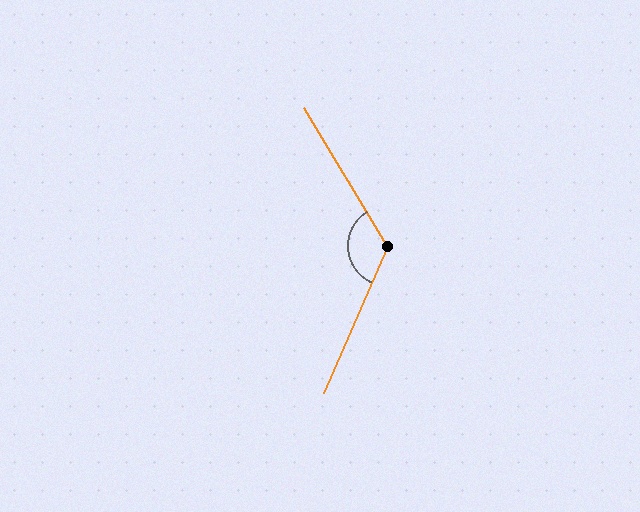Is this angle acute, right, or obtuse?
It is obtuse.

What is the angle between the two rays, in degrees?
Approximately 125 degrees.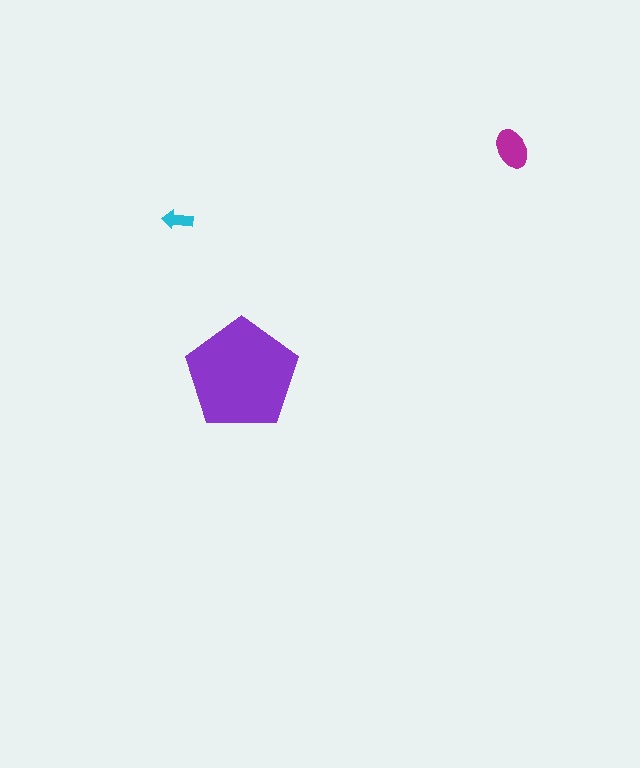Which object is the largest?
The purple pentagon.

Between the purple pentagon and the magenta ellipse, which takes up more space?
The purple pentagon.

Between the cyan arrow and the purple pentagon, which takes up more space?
The purple pentagon.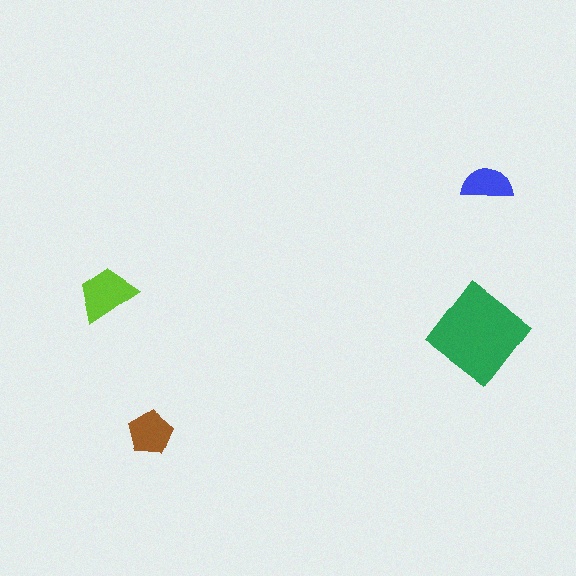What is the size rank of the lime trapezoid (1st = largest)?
2nd.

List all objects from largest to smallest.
The green diamond, the lime trapezoid, the brown pentagon, the blue semicircle.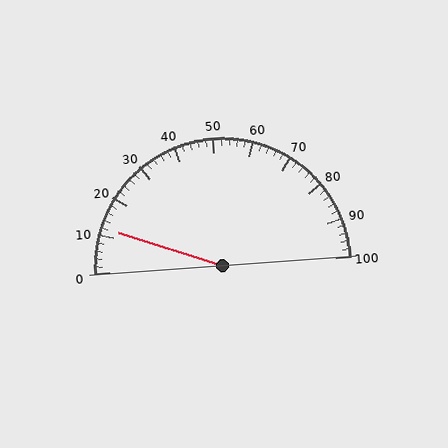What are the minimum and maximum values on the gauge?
The gauge ranges from 0 to 100.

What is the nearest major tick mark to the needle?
The nearest major tick mark is 10.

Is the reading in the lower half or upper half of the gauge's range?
The reading is in the lower half of the range (0 to 100).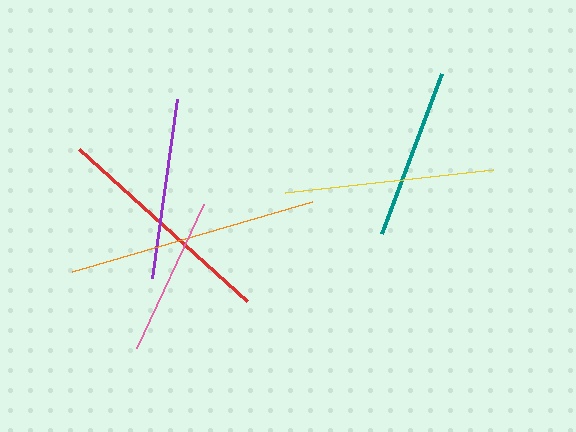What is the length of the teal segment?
The teal segment is approximately 171 pixels long.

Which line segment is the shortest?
The pink line is the shortest at approximately 158 pixels.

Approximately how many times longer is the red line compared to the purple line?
The red line is approximately 1.2 times the length of the purple line.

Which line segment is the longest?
The orange line is the longest at approximately 250 pixels.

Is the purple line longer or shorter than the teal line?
The purple line is longer than the teal line.